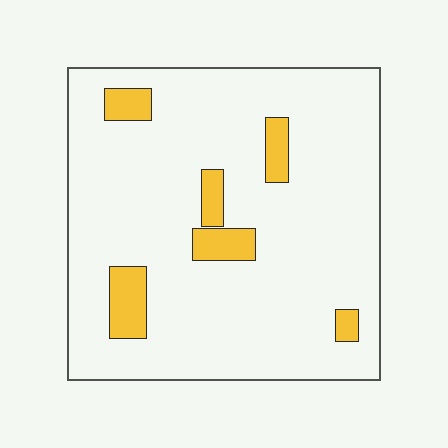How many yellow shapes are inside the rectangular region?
6.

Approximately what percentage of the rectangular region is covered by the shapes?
Approximately 10%.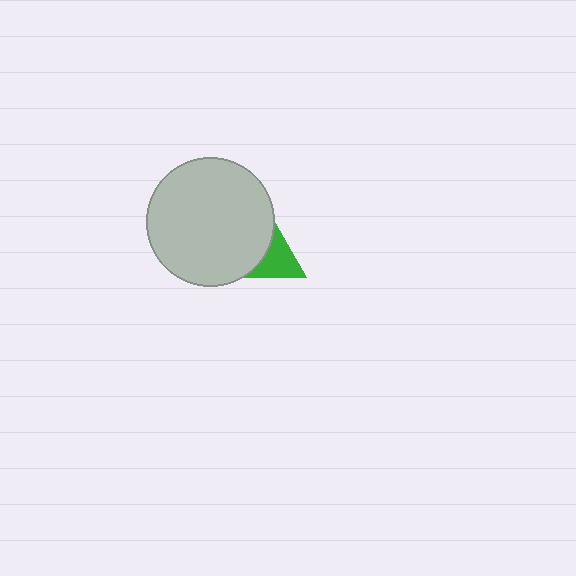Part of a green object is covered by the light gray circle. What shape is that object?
It is a triangle.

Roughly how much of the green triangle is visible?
A small part of it is visible (roughly 37%).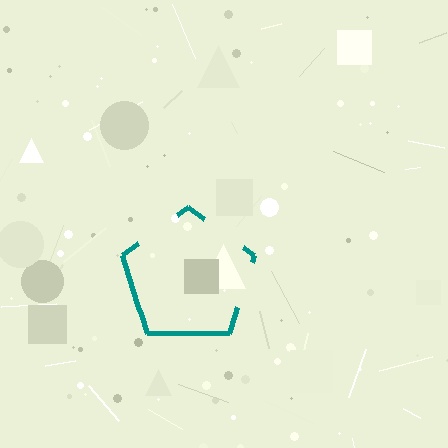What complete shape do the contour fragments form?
The contour fragments form a pentagon.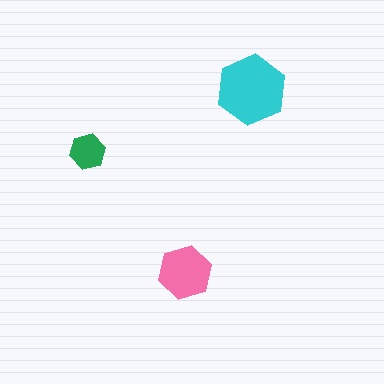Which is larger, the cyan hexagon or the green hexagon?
The cyan one.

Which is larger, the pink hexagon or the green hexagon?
The pink one.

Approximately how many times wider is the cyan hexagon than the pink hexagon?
About 1.5 times wider.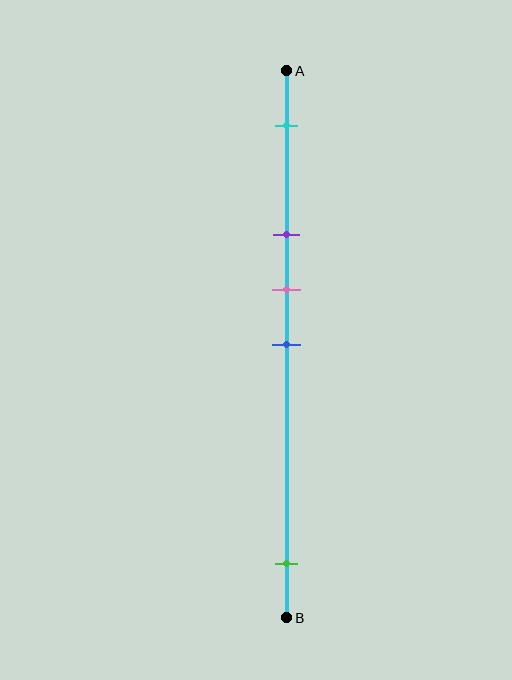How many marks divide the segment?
There are 5 marks dividing the segment.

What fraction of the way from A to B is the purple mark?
The purple mark is approximately 30% (0.3) of the way from A to B.